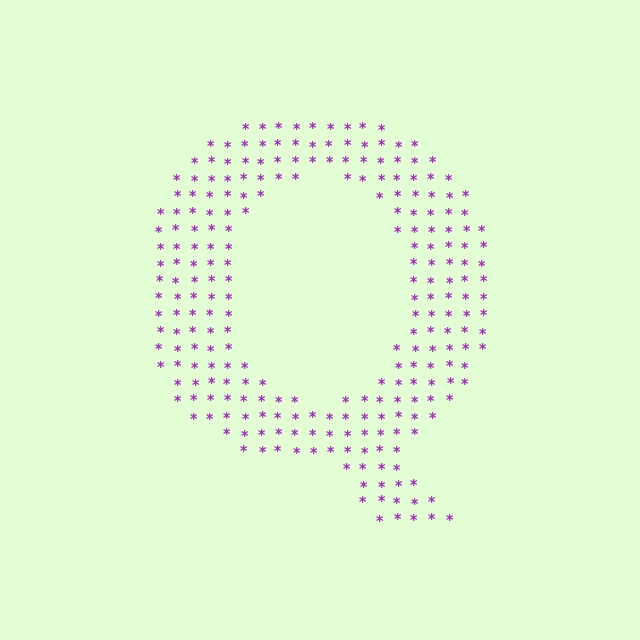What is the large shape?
The large shape is the letter Q.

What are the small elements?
The small elements are asterisks.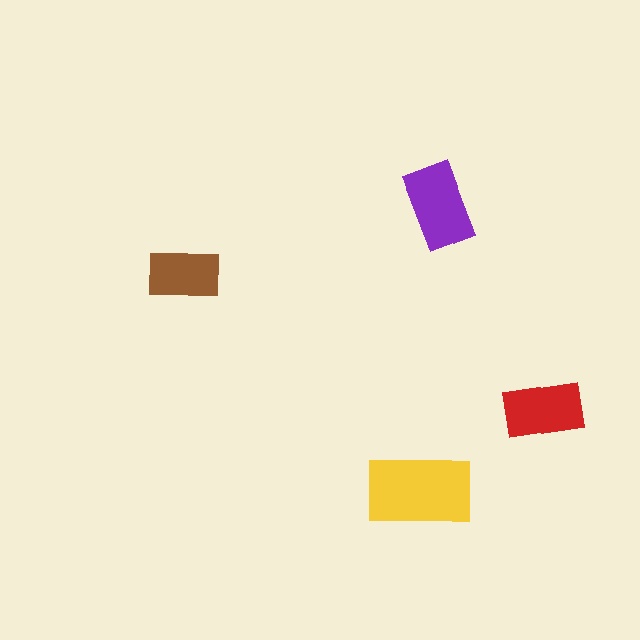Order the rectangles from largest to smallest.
the yellow one, the purple one, the red one, the brown one.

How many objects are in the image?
There are 4 objects in the image.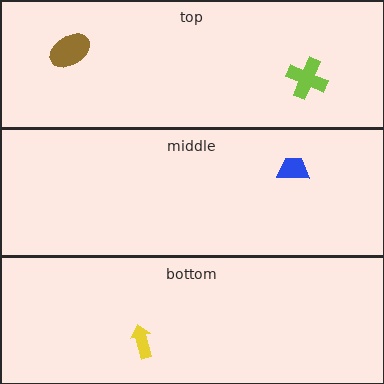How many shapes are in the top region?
2.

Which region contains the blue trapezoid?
The middle region.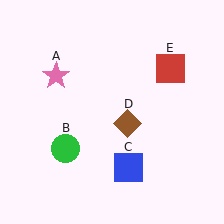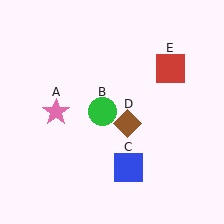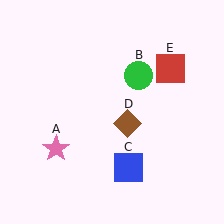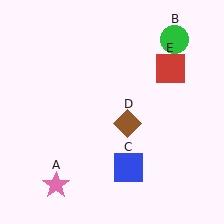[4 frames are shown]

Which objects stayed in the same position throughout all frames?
Blue square (object C) and brown diamond (object D) and red square (object E) remained stationary.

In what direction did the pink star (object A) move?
The pink star (object A) moved down.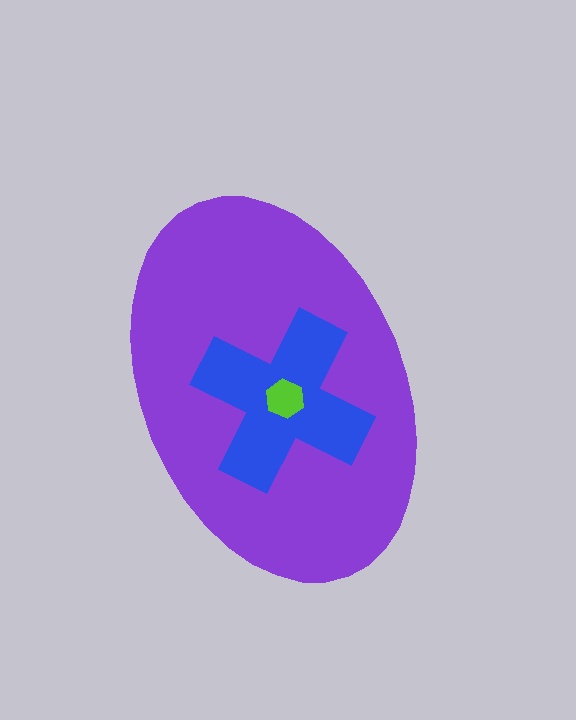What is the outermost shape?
The purple ellipse.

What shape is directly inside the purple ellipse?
The blue cross.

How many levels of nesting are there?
3.